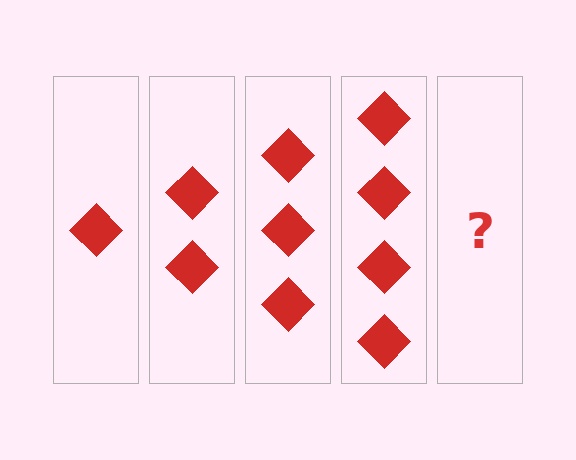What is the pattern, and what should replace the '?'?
The pattern is that each step adds one more diamond. The '?' should be 5 diamonds.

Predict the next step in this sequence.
The next step is 5 diamonds.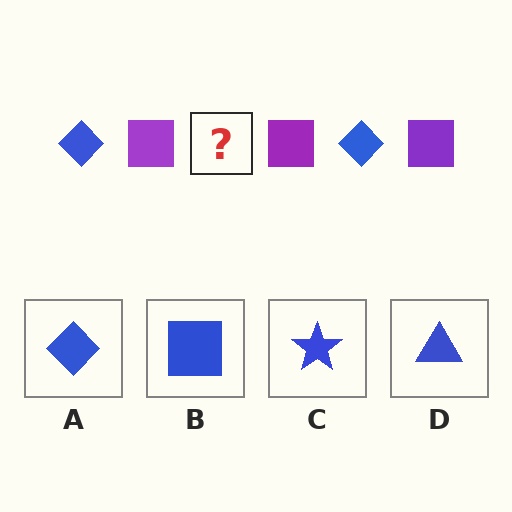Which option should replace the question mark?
Option A.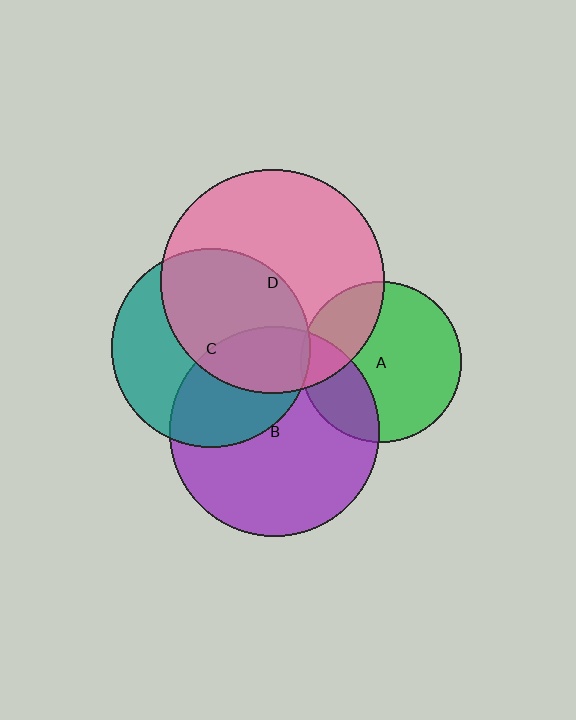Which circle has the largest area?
Circle D (pink).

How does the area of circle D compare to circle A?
Approximately 1.9 times.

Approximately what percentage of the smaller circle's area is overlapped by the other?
Approximately 20%.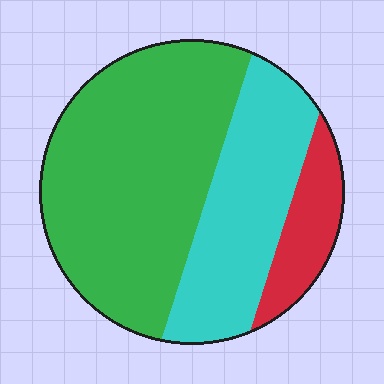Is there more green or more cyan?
Green.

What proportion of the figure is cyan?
Cyan covers 31% of the figure.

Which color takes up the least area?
Red, at roughly 10%.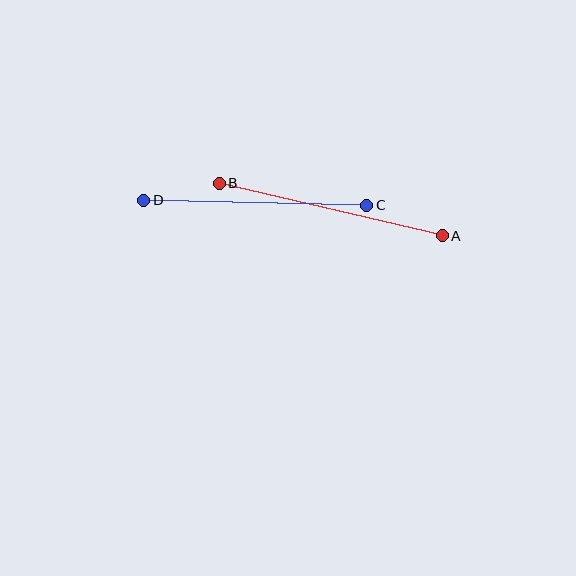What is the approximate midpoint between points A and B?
The midpoint is at approximately (331, 210) pixels.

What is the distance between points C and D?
The distance is approximately 223 pixels.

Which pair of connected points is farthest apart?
Points A and B are farthest apart.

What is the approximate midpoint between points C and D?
The midpoint is at approximately (255, 203) pixels.